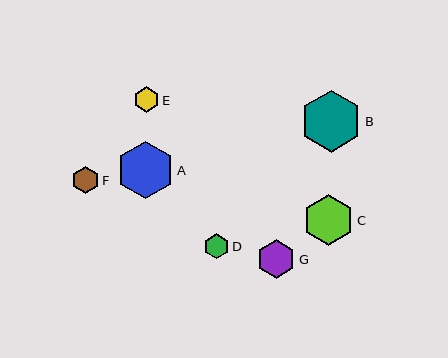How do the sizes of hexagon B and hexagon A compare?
Hexagon B and hexagon A are approximately the same size.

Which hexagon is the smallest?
Hexagon D is the smallest with a size of approximately 25 pixels.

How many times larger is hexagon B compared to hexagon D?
Hexagon B is approximately 2.5 times the size of hexagon D.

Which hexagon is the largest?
Hexagon B is the largest with a size of approximately 62 pixels.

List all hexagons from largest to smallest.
From largest to smallest: B, A, C, G, F, E, D.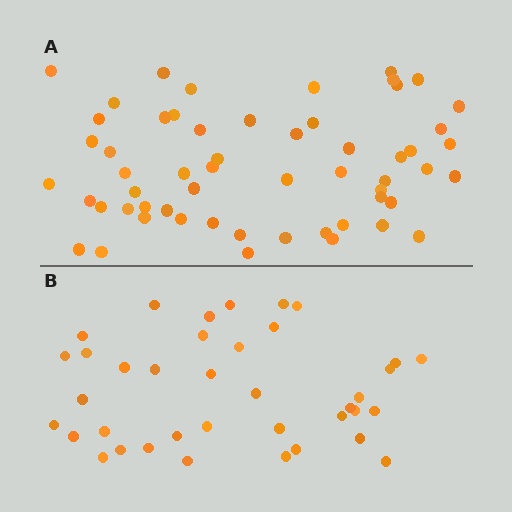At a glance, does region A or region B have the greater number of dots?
Region A (the top region) has more dots.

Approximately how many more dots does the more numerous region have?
Region A has approximately 20 more dots than region B.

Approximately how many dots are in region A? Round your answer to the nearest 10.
About 60 dots. (The exact count is 57, which rounds to 60.)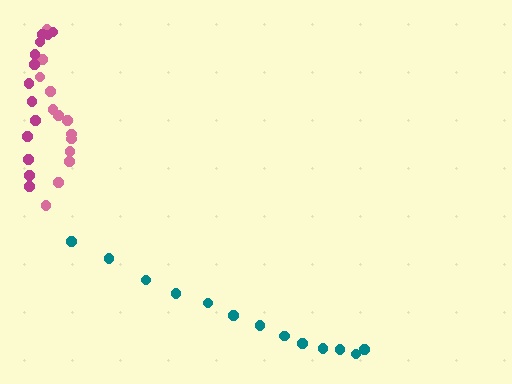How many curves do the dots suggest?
There are 3 distinct paths.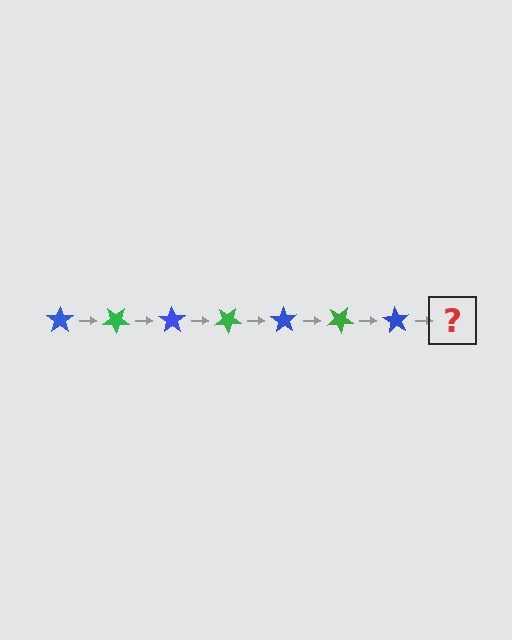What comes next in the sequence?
The next element should be a green star, rotated 245 degrees from the start.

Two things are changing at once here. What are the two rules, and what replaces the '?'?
The two rules are that it rotates 35 degrees each step and the color cycles through blue and green. The '?' should be a green star, rotated 245 degrees from the start.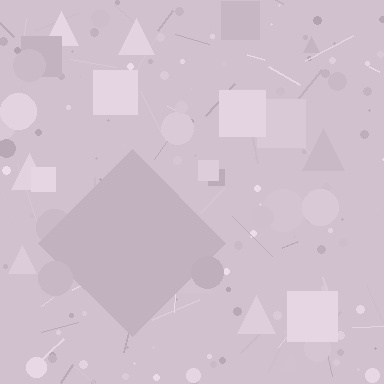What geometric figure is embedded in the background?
A diamond is embedded in the background.